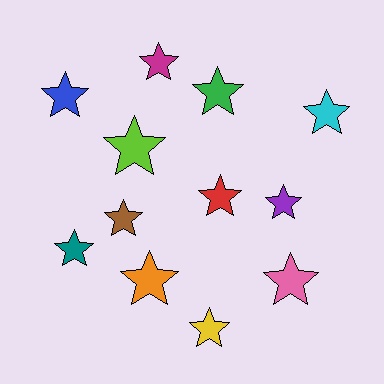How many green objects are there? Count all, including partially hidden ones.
There is 1 green object.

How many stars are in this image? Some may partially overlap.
There are 12 stars.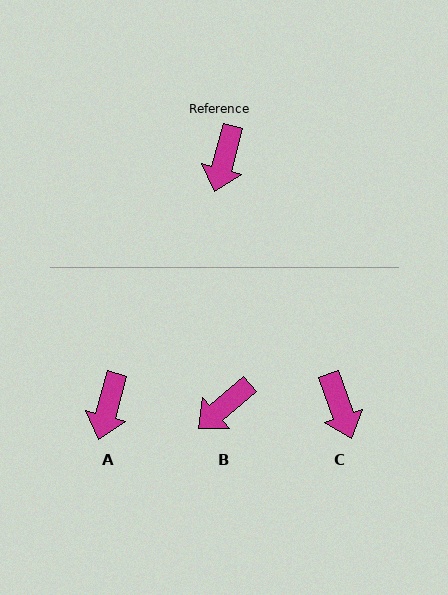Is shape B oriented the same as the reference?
No, it is off by about 34 degrees.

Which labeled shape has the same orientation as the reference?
A.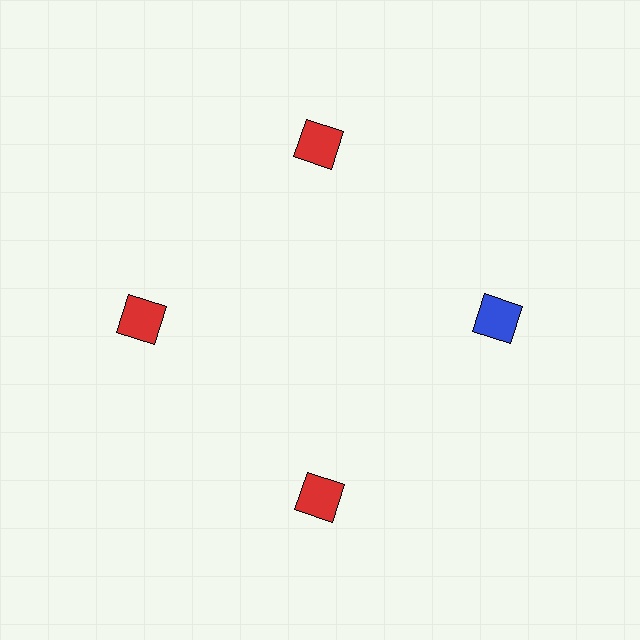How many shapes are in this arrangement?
There are 4 shapes arranged in a ring pattern.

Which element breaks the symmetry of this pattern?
The blue square at roughly the 3 o'clock position breaks the symmetry. All other shapes are red squares.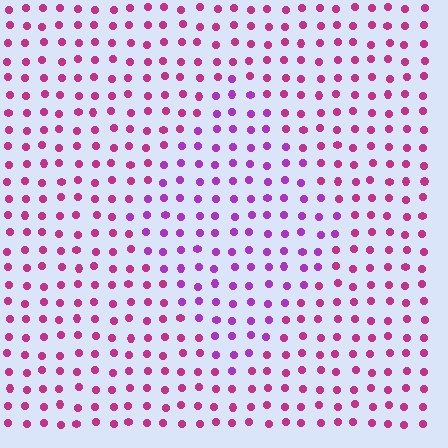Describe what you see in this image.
The image is filled with small magenta elements in a uniform arrangement. A diamond-shaped region is visible where the elements are tinted to a slightly different hue, forming a subtle color boundary.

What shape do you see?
I see a diamond.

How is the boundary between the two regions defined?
The boundary is defined purely by a slight shift in hue (about 33 degrees). Spacing, size, and orientation are identical on both sides.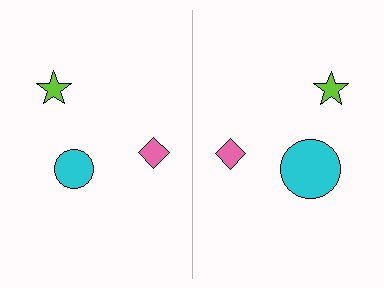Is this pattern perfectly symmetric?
No, the pattern is not perfectly symmetric. The cyan circle on the right side has a different size than its mirror counterpart.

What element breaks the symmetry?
The cyan circle on the right side has a different size than its mirror counterpart.